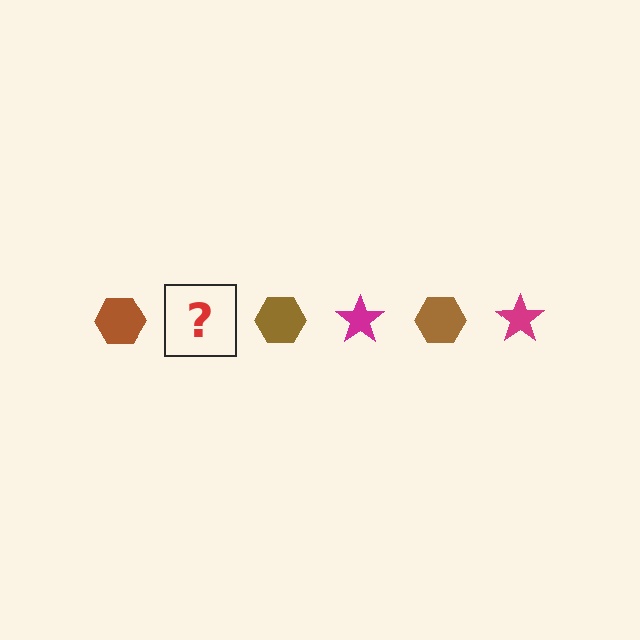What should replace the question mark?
The question mark should be replaced with a magenta star.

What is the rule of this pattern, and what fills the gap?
The rule is that the pattern alternates between brown hexagon and magenta star. The gap should be filled with a magenta star.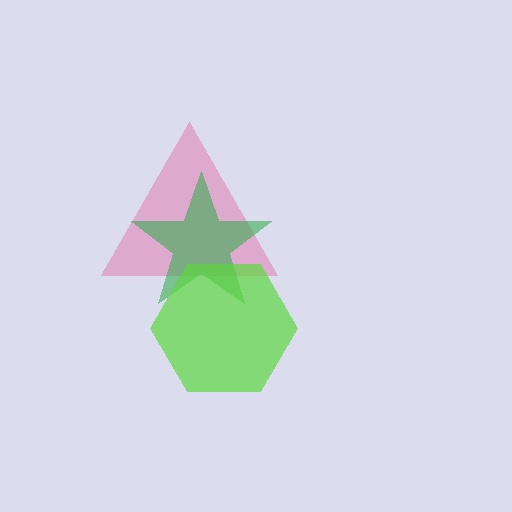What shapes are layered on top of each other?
The layered shapes are: a pink triangle, a green star, a lime hexagon.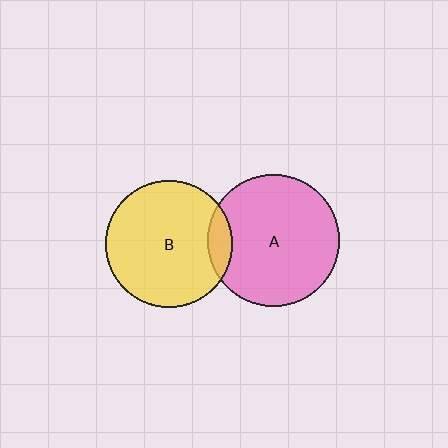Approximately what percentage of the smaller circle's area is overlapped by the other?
Approximately 10%.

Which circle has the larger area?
Circle A (pink).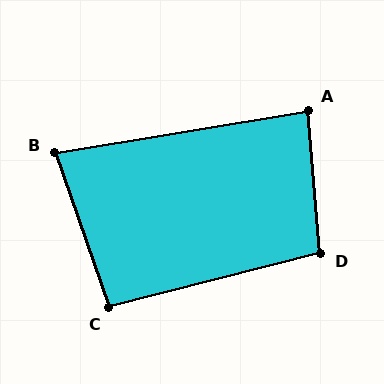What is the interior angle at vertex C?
Approximately 95 degrees (approximately right).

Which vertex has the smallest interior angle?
B, at approximately 81 degrees.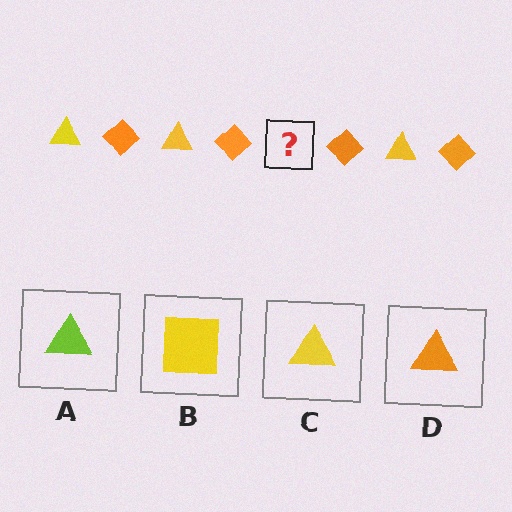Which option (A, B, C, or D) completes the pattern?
C.